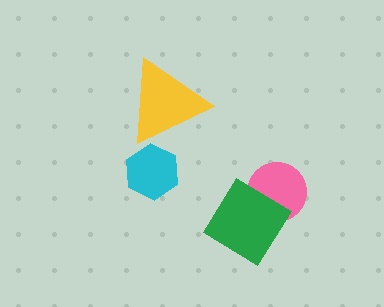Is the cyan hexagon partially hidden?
No, no other shape covers it.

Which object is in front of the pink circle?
The green diamond is in front of the pink circle.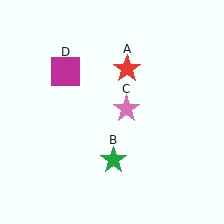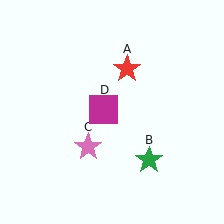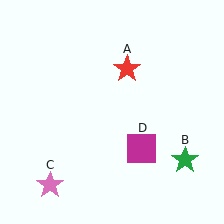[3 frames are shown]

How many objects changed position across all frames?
3 objects changed position: green star (object B), pink star (object C), magenta square (object D).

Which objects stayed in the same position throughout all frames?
Red star (object A) remained stationary.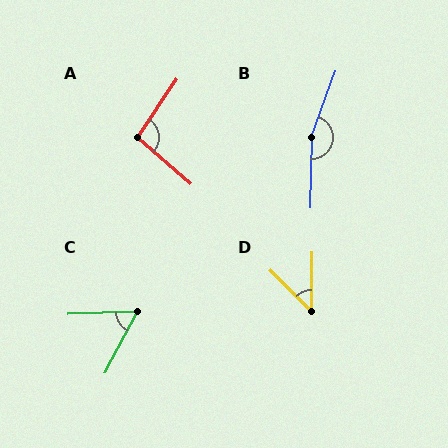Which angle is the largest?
B, at approximately 161 degrees.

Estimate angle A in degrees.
Approximately 97 degrees.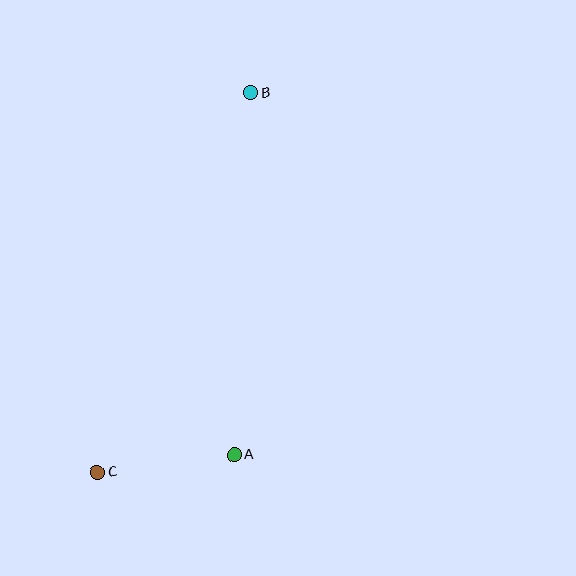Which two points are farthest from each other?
Points B and C are farthest from each other.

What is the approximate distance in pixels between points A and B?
The distance between A and B is approximately 362 pixels.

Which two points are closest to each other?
Points A and C are closest to each other.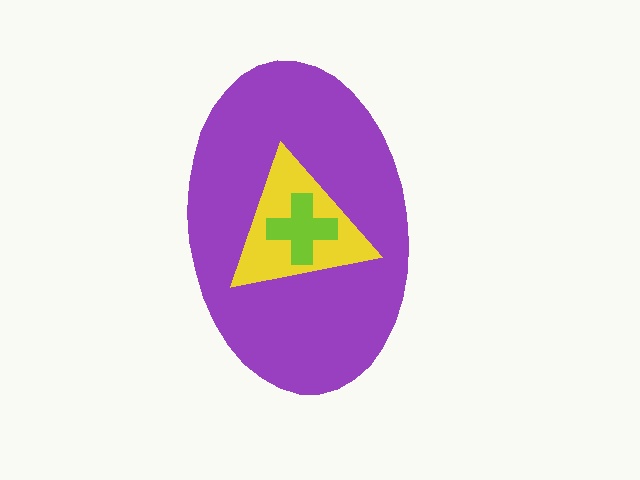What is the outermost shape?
The purple ellipse.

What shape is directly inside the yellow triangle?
The lime cross.